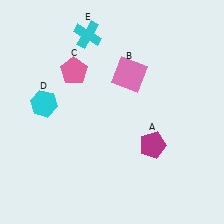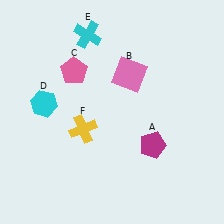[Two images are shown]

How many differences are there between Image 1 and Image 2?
There is 1 difference between the two images.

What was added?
A yellow cross (F) was added in Image 2.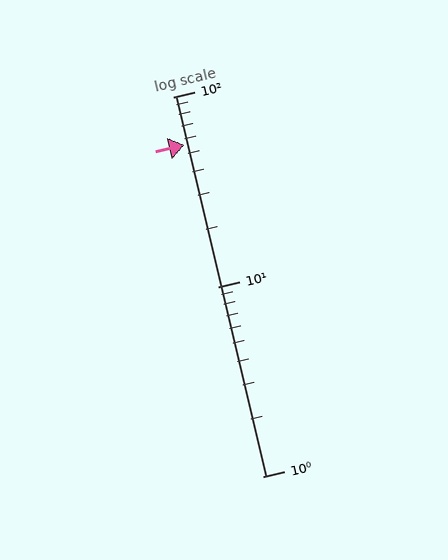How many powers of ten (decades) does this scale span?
The scale spans 2 decades, from 1 to 100.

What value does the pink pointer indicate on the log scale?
The pointer indicates approximately 56.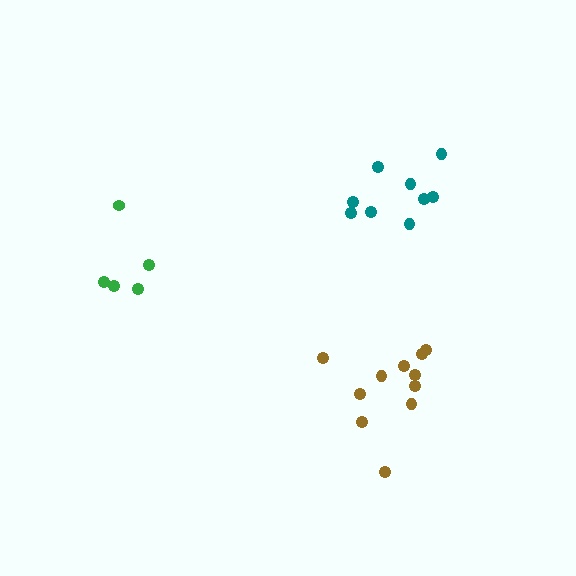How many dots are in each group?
Group 1: 11 dots, Group 2: 9 dots, Group 3: 5 dots (25 total).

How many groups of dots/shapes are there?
There are 3 groups.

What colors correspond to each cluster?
The clusters are colored: brown, teal, green.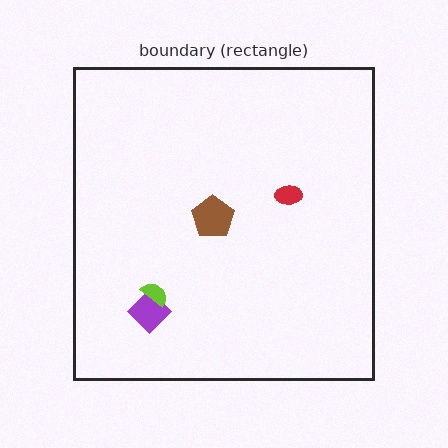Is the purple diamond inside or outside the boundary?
Inside.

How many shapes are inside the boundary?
4 inside, 0 outside.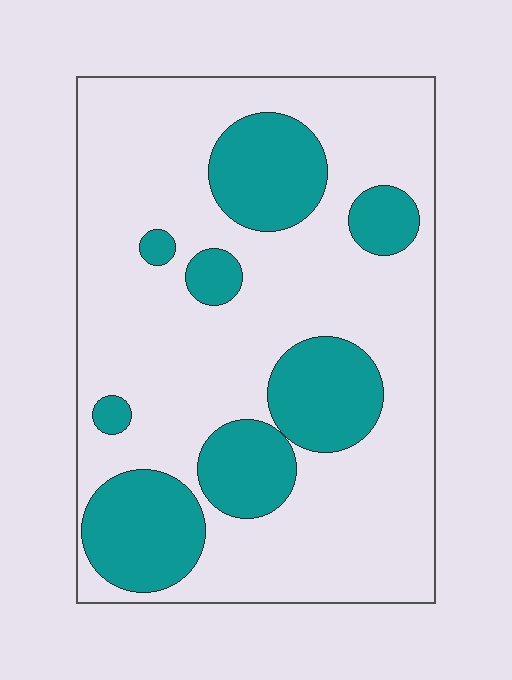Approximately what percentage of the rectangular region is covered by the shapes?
Approximately 25%.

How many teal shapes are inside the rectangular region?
8.